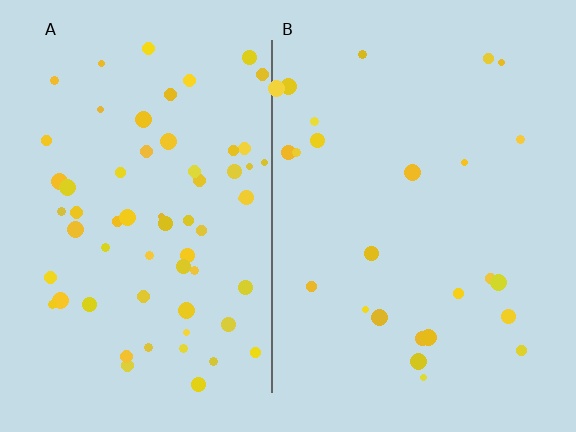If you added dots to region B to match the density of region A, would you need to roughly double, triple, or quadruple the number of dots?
Approximately double.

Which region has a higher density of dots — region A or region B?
A (the left).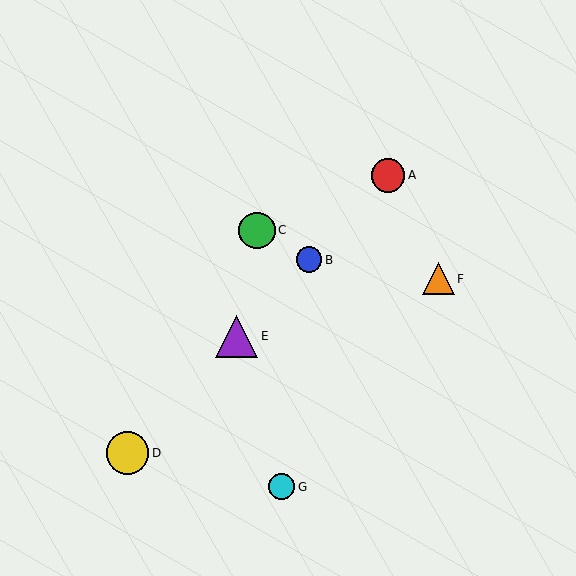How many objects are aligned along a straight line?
4 objects (A, B, D, E) are aligned along a straight line.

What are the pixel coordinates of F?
Object F is at (438, 279).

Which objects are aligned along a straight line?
Objects A, B, D, E are aligned along a straight line.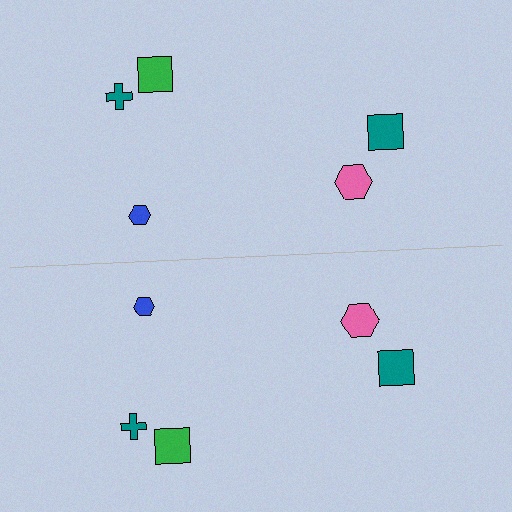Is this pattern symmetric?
Yes, this pattern has bilateral (reflection) symmetry.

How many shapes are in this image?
There are 10 shapes in this image.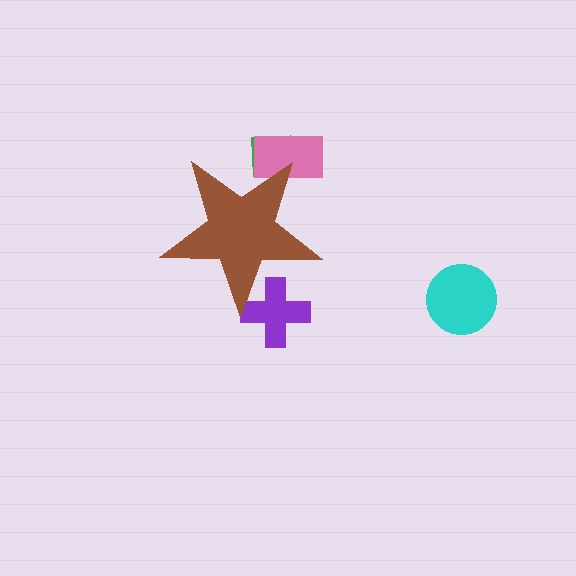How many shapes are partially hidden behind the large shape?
3 shapes are partially hidden.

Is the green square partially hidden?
Yes, the green square is partially hidden behind the brown star.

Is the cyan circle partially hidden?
No, the cyan circle is fully visible.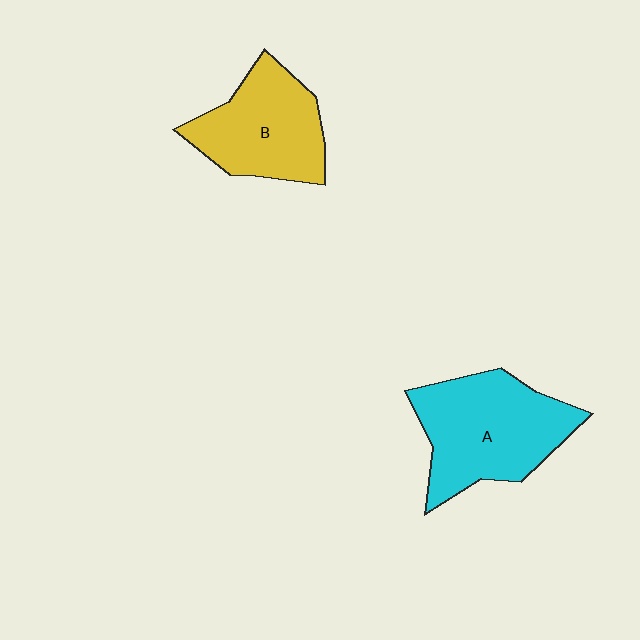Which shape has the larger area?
Shape A (cyan).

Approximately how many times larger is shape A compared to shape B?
Approximately 1.2 times.